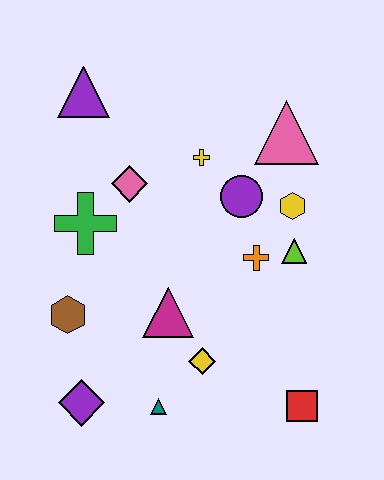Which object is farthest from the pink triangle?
The purple diamond is farthest from the pink triangle.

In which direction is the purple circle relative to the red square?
The purple circle is above the red square.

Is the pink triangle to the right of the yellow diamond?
Yes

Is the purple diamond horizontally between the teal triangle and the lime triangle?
No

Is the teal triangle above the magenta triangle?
No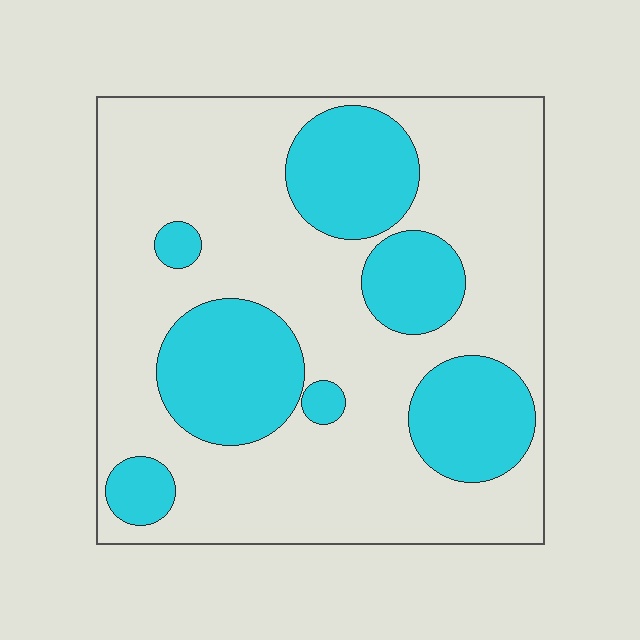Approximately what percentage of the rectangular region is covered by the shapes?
Approximately 30%.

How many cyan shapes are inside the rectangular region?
7.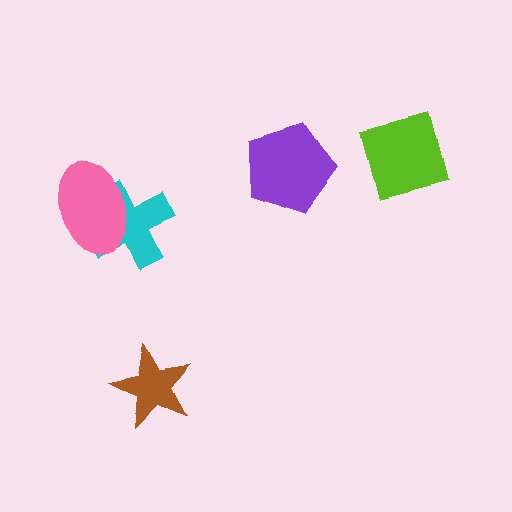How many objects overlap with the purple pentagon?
0 objects overlap with the purple pentagon.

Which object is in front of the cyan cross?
The pink ellipse is in front of the cyan cross.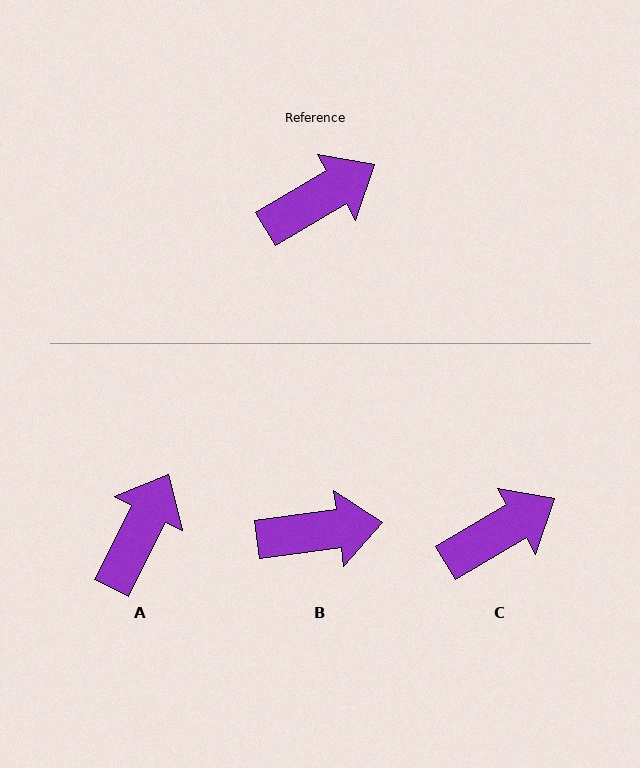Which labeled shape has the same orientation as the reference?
C.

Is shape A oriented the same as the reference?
No, it is off by about 33 degrees.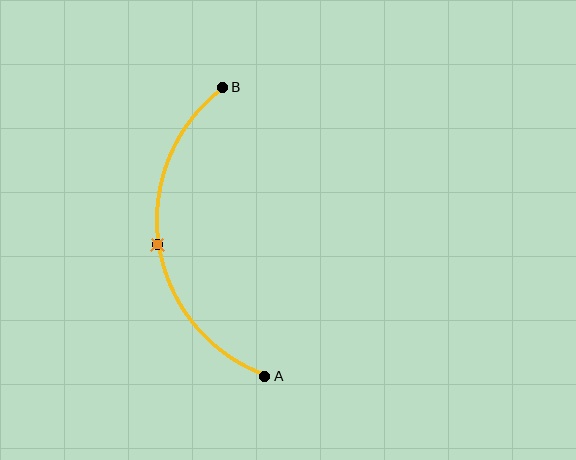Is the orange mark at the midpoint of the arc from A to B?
Yes. The orange mark lies on the arc at equal arc-length from both A and B — it is the arc midpoint.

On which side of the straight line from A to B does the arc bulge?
The arc bulges to the left of the straight line connecting A and B.